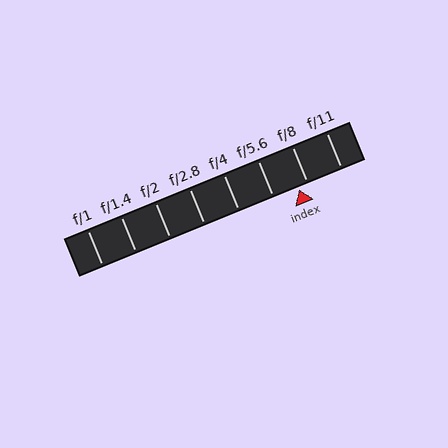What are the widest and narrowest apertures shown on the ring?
The widest aperture shown is f/1 and the narrowest is f/11.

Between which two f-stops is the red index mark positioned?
The index mark is between f/5.6 and f/8.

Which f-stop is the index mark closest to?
The index mark is closest to f/8.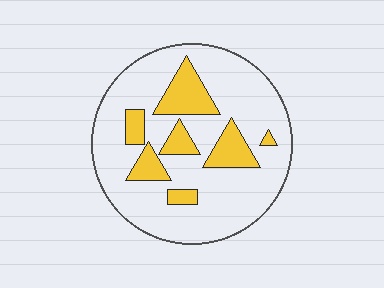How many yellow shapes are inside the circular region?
7.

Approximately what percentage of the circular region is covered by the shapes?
Approximately 20%.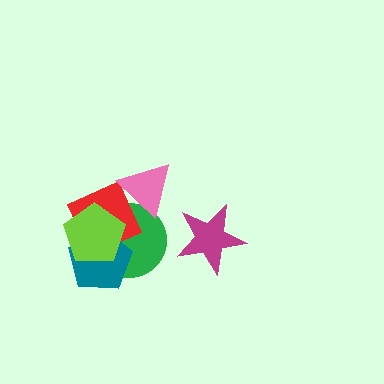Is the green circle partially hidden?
Yes, it is partially covered by another shape.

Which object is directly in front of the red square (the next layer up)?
The teal pentagon is directly in front of the red square.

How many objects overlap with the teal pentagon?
3 objects overlap with the teal pentagon.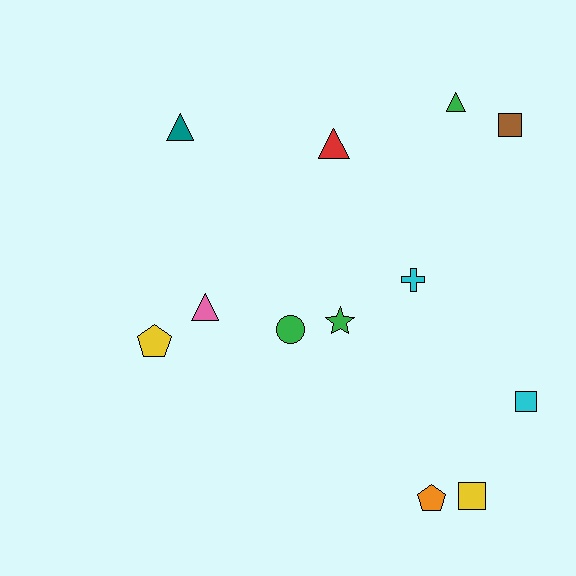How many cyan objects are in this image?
There are 2 cyan objects.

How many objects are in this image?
There are 12 objects.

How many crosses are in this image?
There is 1 cross.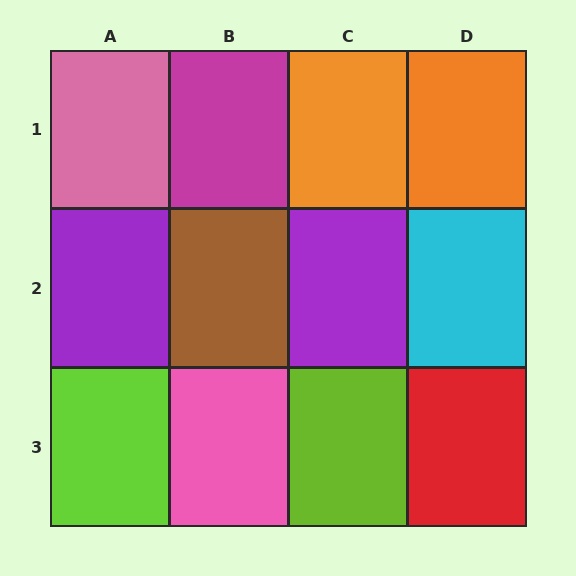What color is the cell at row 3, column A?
Lime.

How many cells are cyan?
1 cell is cyan.